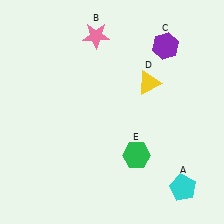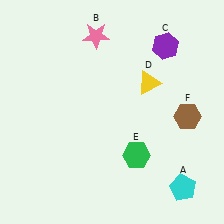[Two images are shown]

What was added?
A brown hexagon (F) was added in Image 2.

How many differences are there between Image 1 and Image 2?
There is 1 difference between the two images.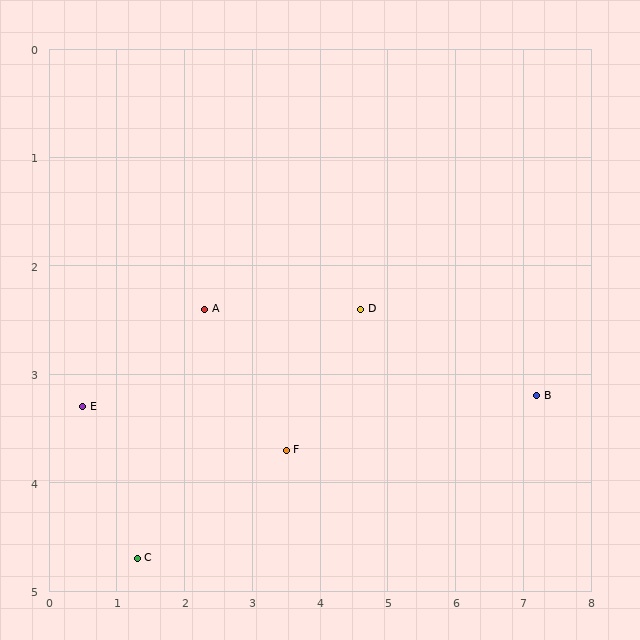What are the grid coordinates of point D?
Point D is at approximately (4.6, 2.4).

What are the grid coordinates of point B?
Point B is at approximately (7.2, 3.2).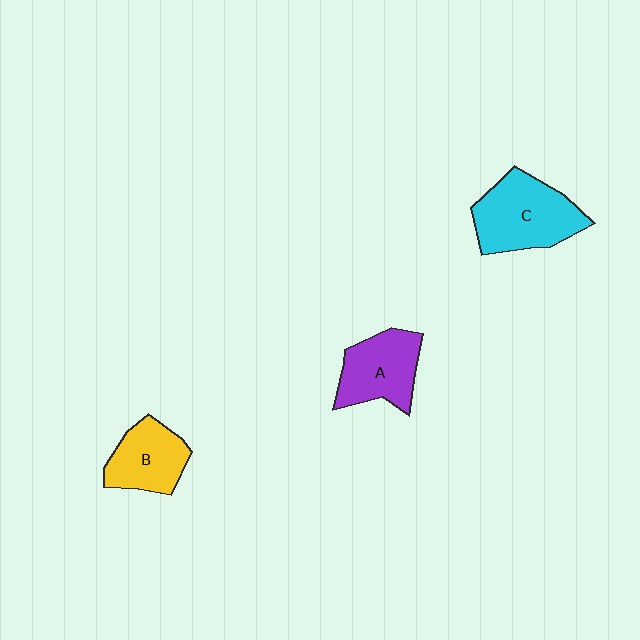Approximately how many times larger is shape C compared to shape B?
Approximately 1.4 times.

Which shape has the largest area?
Shape C (cyan).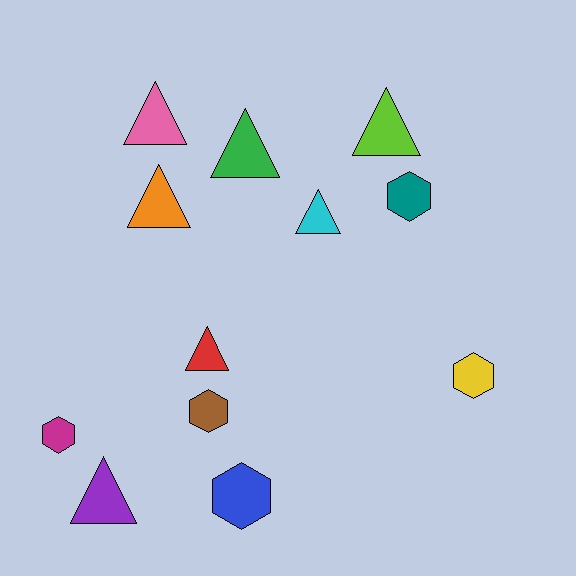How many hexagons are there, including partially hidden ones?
There are 5 hexagons.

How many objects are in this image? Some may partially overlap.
There are 12 objects.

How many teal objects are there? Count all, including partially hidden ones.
There is 1 teal object.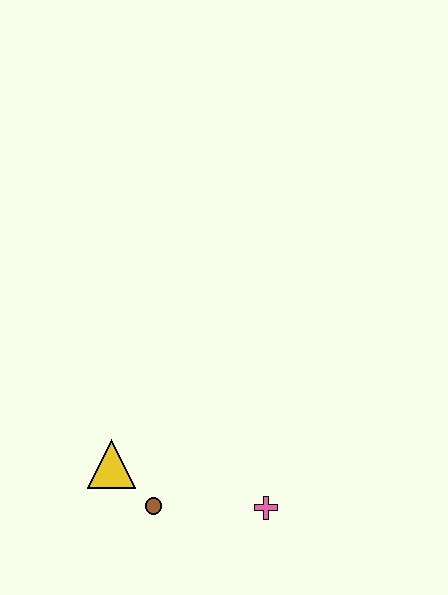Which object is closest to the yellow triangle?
The brown circle is closest to the yellow triangle.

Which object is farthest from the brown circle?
The pink cross is farthest from the brown circle.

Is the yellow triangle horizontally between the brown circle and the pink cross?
No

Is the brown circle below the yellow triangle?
Yes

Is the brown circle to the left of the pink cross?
Yes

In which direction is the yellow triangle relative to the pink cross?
The yellow triangle is to the left of the pink cross.